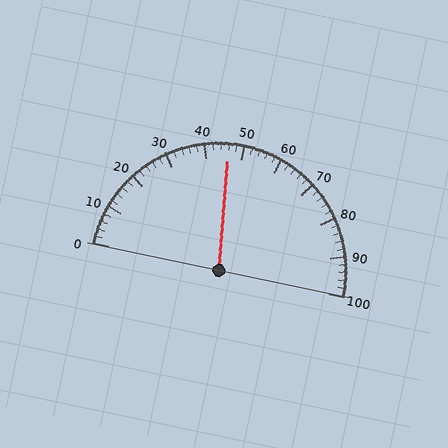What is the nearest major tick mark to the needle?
The nearest major tick mark is 50.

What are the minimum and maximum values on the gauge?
The gauge ranges from 0 to 100.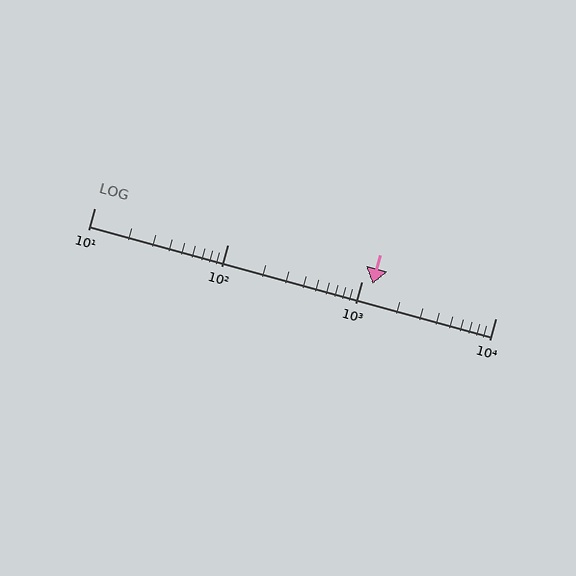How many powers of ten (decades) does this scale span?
The scale spans 3 decades, from 10 to 10000.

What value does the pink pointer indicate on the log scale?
The pointer indicates approximately 1200.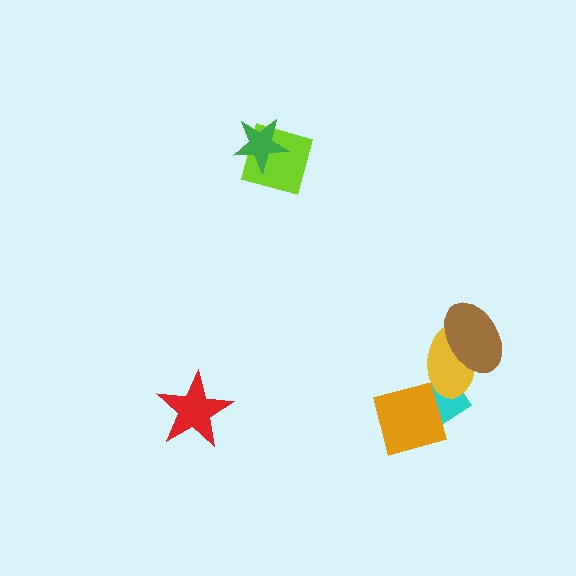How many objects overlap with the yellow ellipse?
3 objects overlap with the yellow ellipse.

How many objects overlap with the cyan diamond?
2 objects overlap with the cyan diamond.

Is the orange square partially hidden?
Yes, it is partially covered by another shape.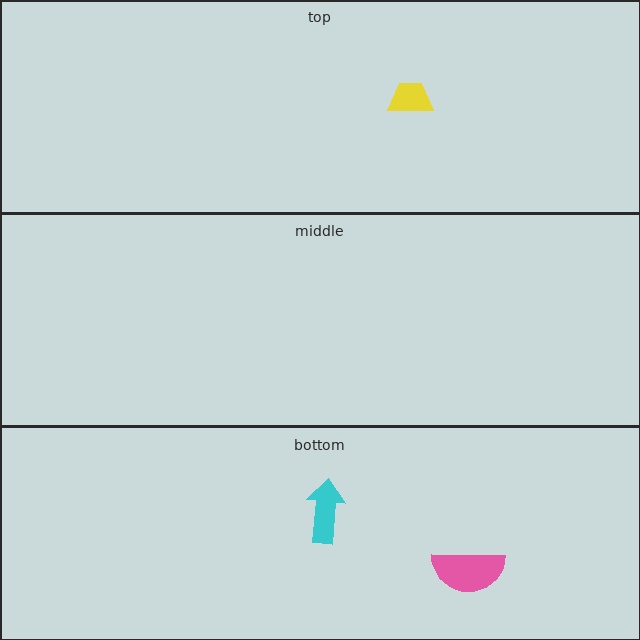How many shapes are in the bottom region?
2.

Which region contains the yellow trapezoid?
The top region.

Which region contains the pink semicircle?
The bottom region.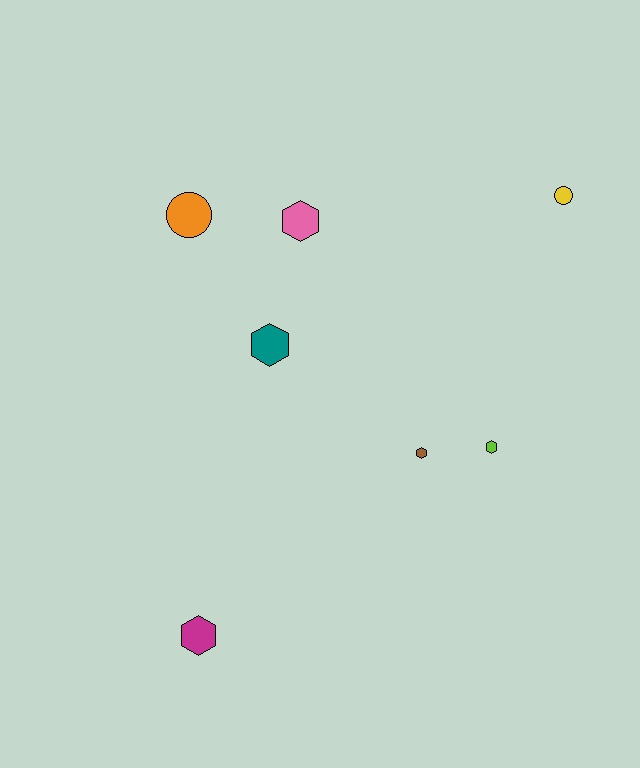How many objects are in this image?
There are 7 objects.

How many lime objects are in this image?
There is 1 lime object.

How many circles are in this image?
There are 2 circles.